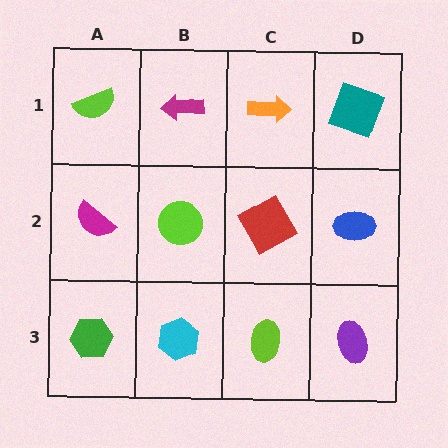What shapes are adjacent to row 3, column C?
A red square (row 2, column C), a cyan hexagon (row 3, column B), a purple ellipse (row 3, column D).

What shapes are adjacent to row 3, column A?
A magenta semicircle (row 2, column A), a cyan hexagon (row 3, column B).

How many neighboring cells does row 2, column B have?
4.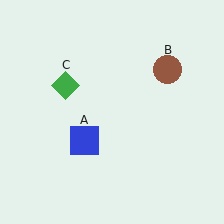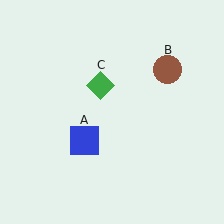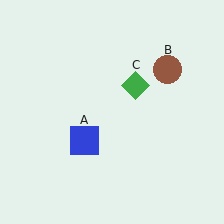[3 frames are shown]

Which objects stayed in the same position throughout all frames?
Blue square (object A) and brown circle (object B) remained stationary.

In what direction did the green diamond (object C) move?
The green diamond (object C) moved right.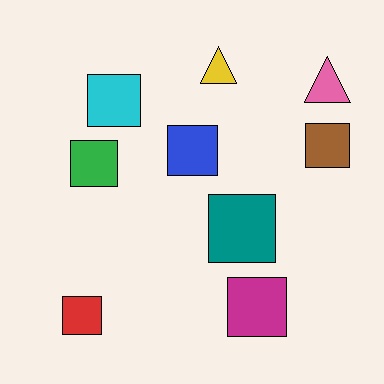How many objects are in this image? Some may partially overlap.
There are 9 objects.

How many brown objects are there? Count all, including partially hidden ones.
There is 1 brown object.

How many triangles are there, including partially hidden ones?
There are 2 triangles.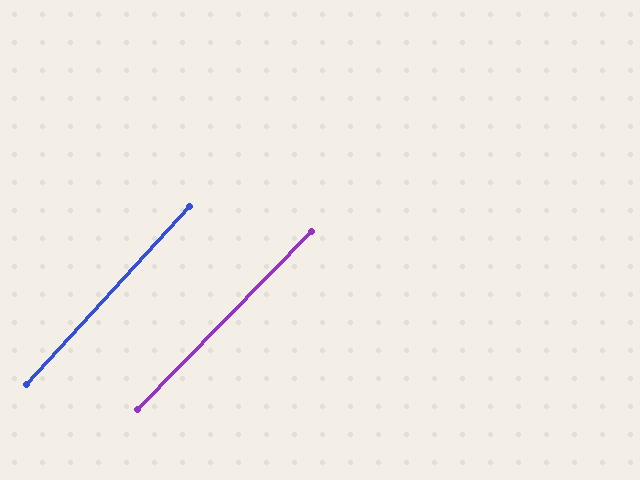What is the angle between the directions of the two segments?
Approximately 2 degrees.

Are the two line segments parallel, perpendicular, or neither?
Parallel — their directions differ by only 1.9°.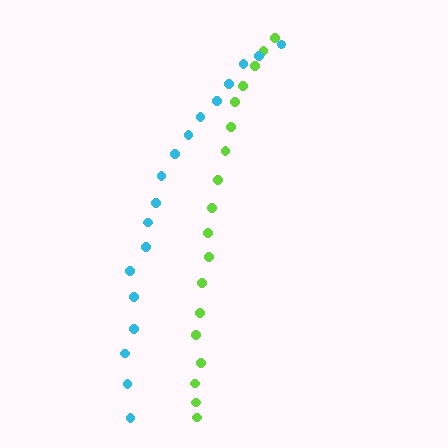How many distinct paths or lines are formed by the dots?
There are 2 distinct paths.